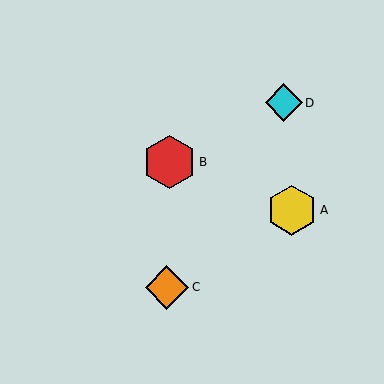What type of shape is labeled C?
Shape C is an orange diamond.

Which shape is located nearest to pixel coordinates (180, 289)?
The orange diamond (labeled C) at (167, 287) is nearest to that location.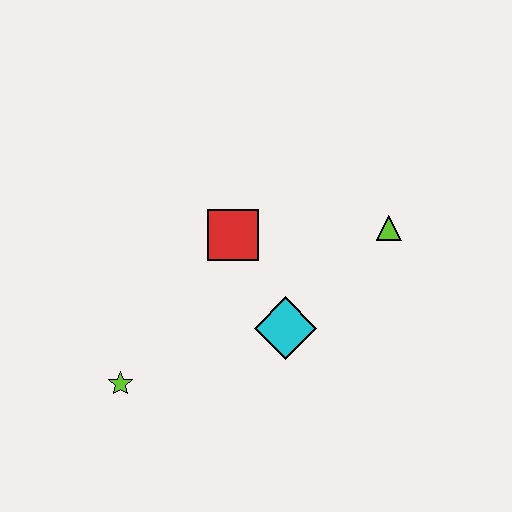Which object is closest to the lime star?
The cyan diamond is closest to the lime star.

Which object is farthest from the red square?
The lime star is farthest from the red square.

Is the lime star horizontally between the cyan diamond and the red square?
No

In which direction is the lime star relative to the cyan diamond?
The lime star is to the left of the cyan diamond.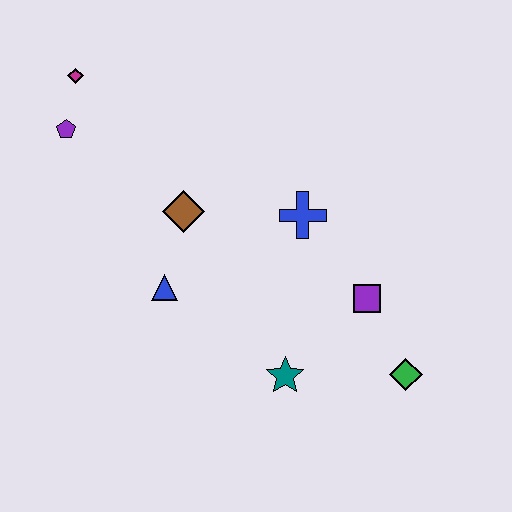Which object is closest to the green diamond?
The purple square is closest to the green diamond.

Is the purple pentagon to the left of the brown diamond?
Yes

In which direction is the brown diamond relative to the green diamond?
The brown diamond is to the left of the green diamond.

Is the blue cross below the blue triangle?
No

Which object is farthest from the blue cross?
The magenta diamond is farthest from the blue cross.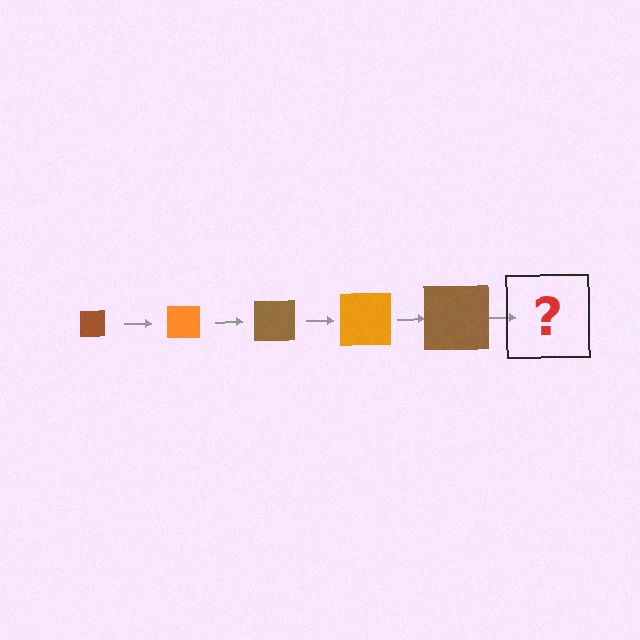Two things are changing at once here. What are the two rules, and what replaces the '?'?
The two rules are that the square grows larger each step and the color cycles through brown and orange. The '?' should be an orange square, larger than the previous one.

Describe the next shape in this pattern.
It should be an orange square, larger than the previous one.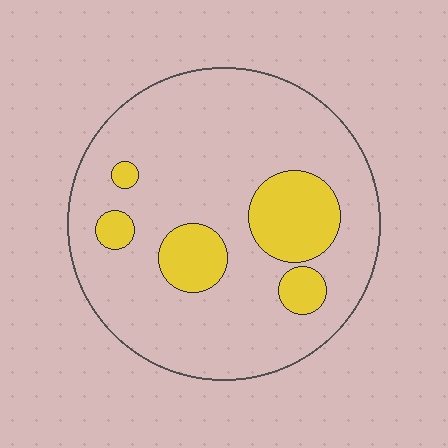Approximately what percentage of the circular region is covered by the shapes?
Approximately 20%.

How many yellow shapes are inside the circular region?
5.